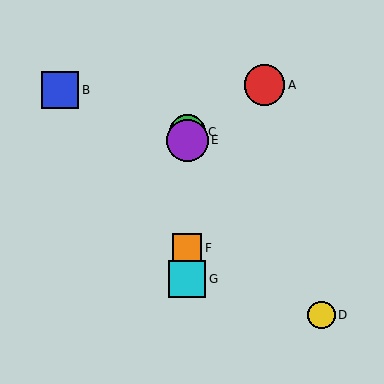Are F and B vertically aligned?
No, F is at x≈187 and B is at x≈60.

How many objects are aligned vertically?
4 objects (C, E, F, G) are aligned vertically.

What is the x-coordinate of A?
Object A is at x≈264.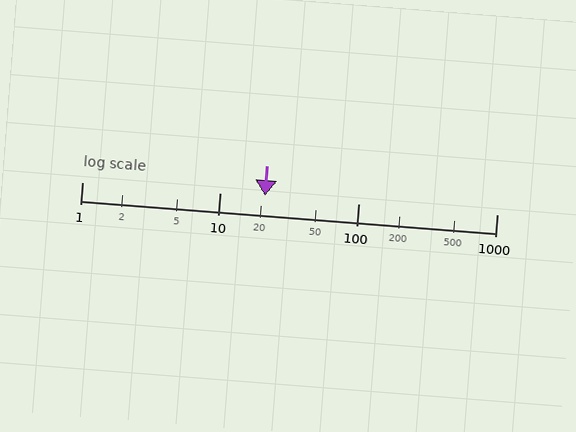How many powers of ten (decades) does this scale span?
The scale spans 3 decades, from 1 to 1000.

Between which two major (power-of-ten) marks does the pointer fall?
The pointer is between 10 and 100.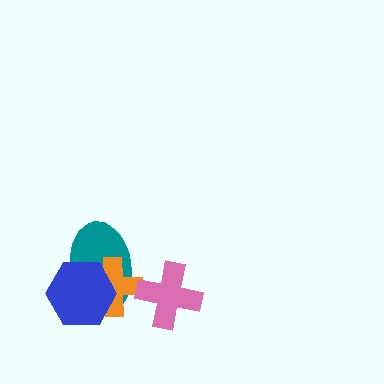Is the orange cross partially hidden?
Yes, it is partially covered by another shape.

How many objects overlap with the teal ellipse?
2 objects overlap with the teal ellipse.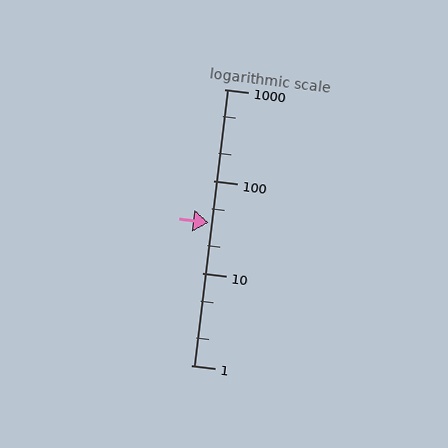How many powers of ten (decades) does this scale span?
The scale spans 3 decades, from 1 to 1000.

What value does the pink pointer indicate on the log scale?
The pointer indicates approximately 35.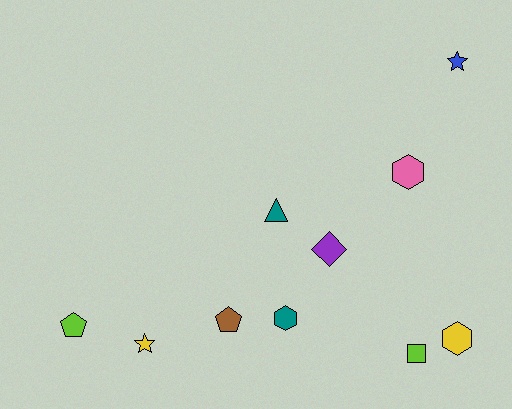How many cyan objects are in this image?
There are no cyan objects.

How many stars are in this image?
There are 2 stars.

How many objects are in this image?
There are 10 objects.